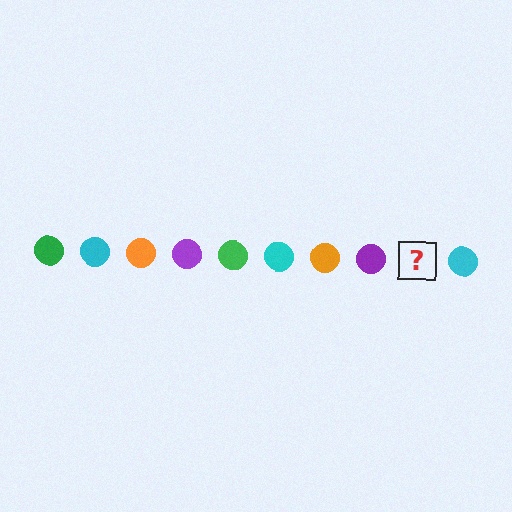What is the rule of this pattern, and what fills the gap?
The rule is that the pattern cycles through green, cyan, orange, purple circles. The gap should be filled with a green circle.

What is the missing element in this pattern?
The missing element is a green circle.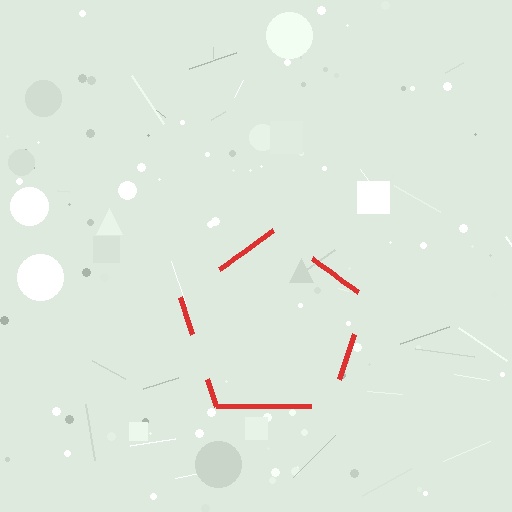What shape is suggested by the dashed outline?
The dashed outline suggests a pentagon.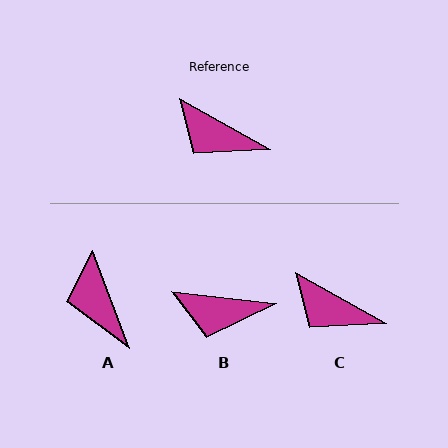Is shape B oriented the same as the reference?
No, it is off by about 23 degrees.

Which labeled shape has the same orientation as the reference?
C.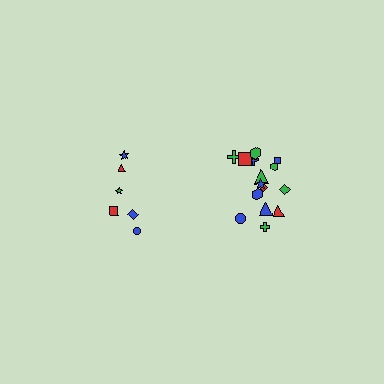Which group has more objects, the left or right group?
The right group.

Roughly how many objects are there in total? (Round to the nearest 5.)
Roughly 20 objects in total.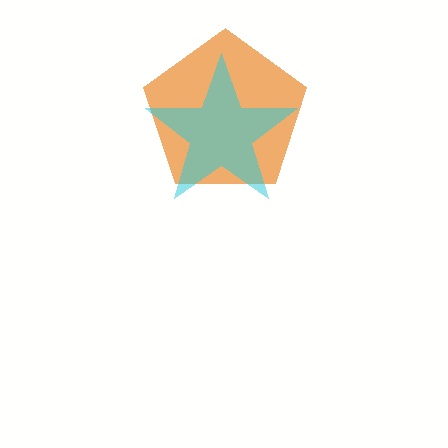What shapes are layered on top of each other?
The layered shapes are: an orange pentagon, a cyan star.